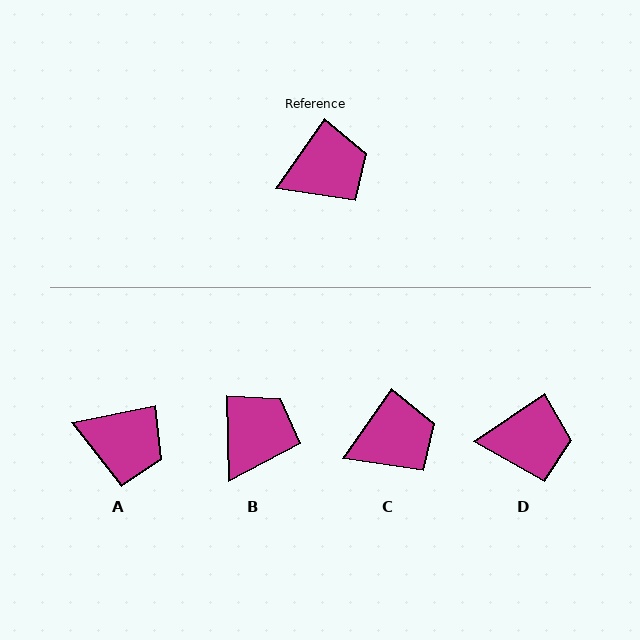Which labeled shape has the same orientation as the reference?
C.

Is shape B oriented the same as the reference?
No, it is off by about 36 degrees.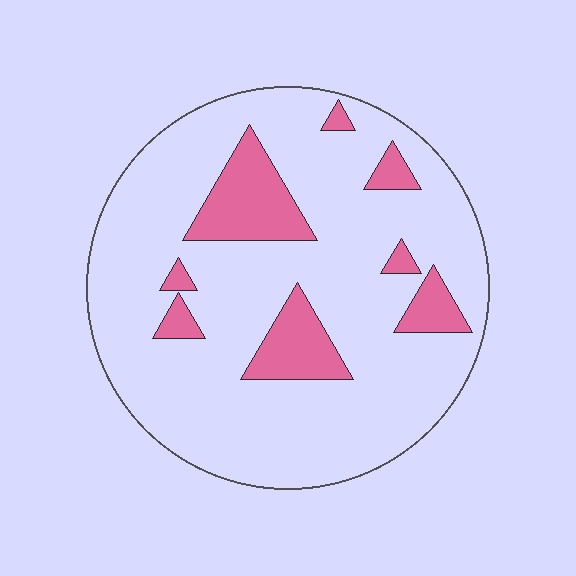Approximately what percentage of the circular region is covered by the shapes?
Approximately 15%.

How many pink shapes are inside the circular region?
8.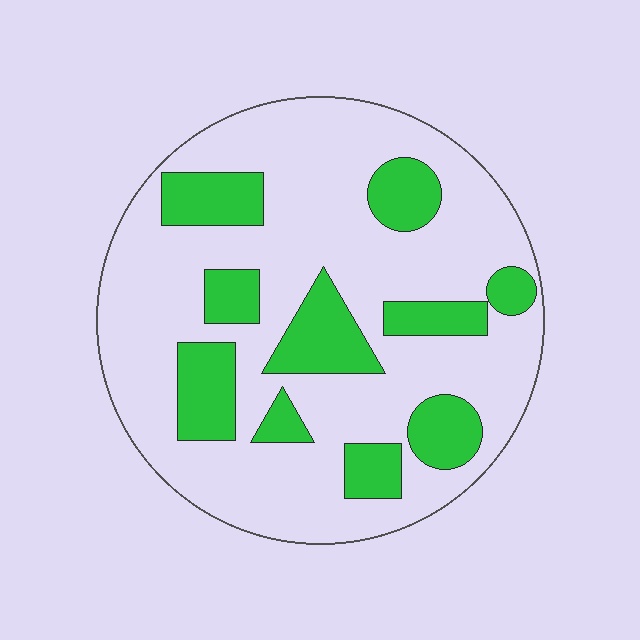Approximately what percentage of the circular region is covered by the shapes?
Approximately 25%.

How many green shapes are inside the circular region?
10.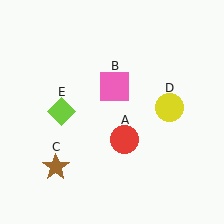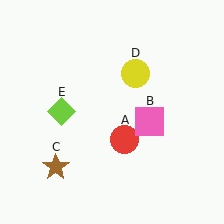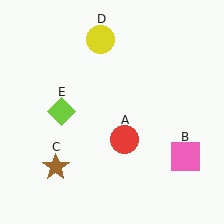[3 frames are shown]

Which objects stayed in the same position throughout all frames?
Red circle (object A) and brown star (object C) and lime diamond (object E) remained stationary.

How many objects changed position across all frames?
2 objects changed position: pink square (object B), yellow circle (object D).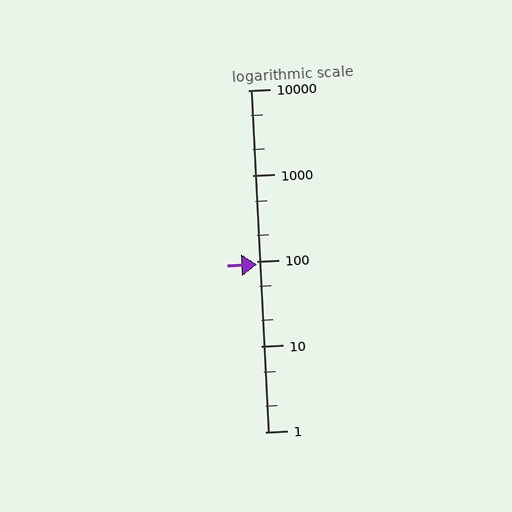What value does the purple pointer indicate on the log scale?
The pointer indicates approximately 91.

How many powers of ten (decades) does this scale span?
The scale spans 4 decades, from 1 to 10000.